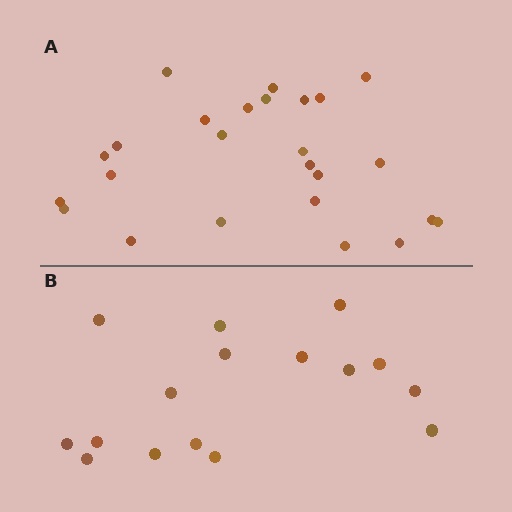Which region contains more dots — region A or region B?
Region A (the top region) has more dots.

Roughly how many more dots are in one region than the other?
Region A has roughly 8 or so more dots than region B.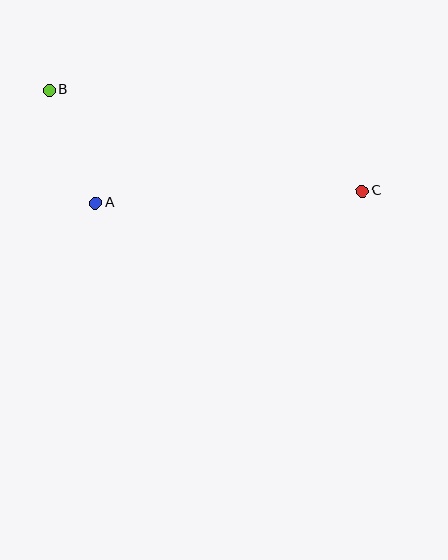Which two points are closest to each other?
Points A and B are closest to each other.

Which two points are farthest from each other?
Points B and C are farthest from each other.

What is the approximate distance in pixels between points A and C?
The distance between A and C is approximately 267 pixels.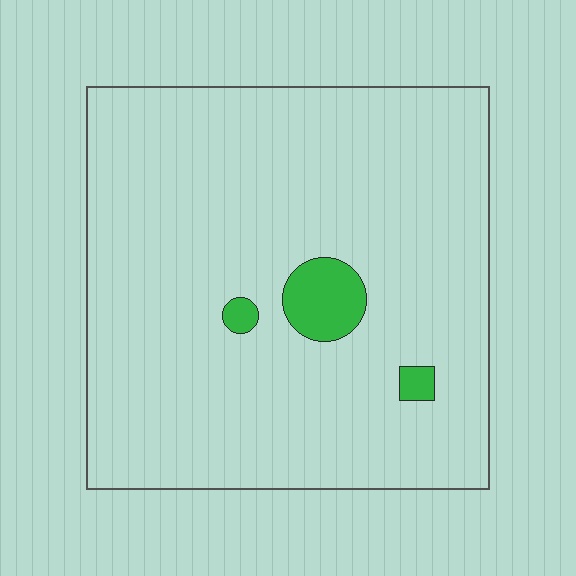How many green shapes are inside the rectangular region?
3.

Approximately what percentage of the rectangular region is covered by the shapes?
Approximately 5%.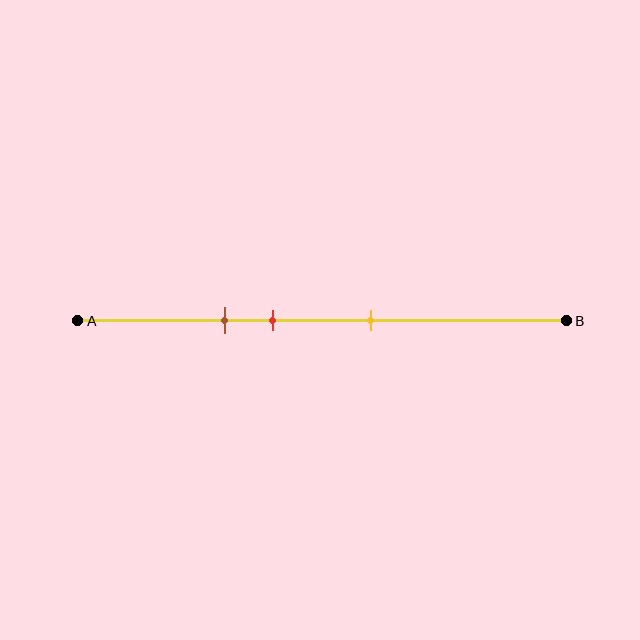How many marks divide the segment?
There are 3 marks dividing the segment.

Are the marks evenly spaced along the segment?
Yes, the marks are approximately evenly spaced.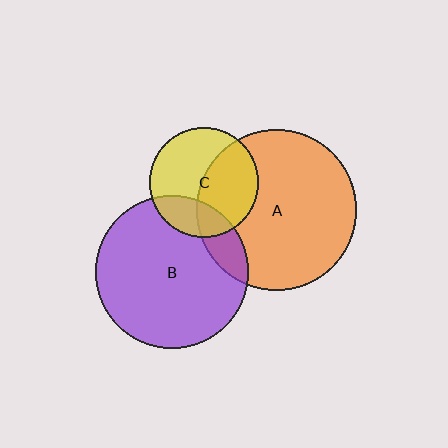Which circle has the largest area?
Circle A (orange).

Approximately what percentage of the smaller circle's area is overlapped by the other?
Approximately 45%.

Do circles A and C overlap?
Yes.